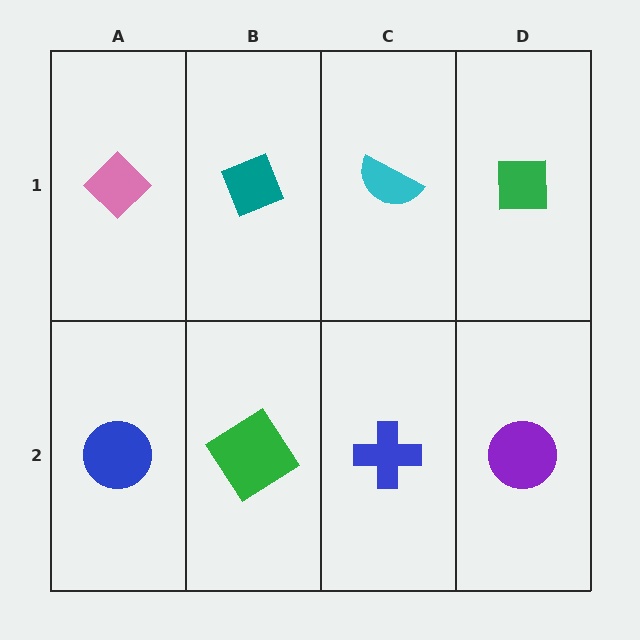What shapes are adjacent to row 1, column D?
A purple circle (row 2, column D), a cyan semicircle (row 1, column C).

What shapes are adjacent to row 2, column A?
A pink diamond (row 1, column A), a green diamond (row 2, column B).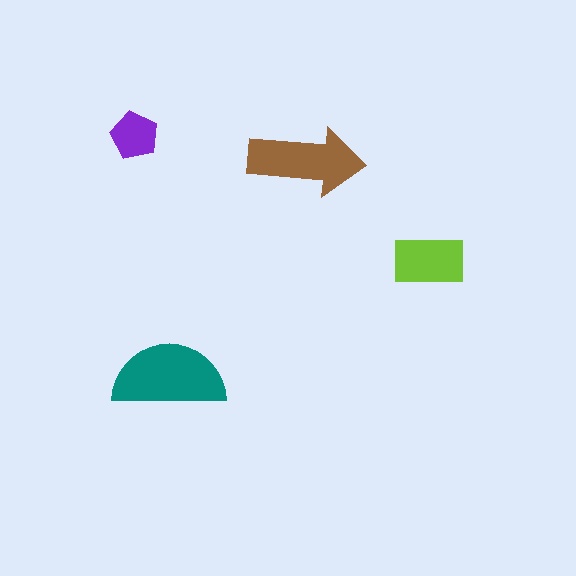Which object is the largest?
The teal semicircle.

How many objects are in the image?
There are 4 objects in the image.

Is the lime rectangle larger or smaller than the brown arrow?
Smaller.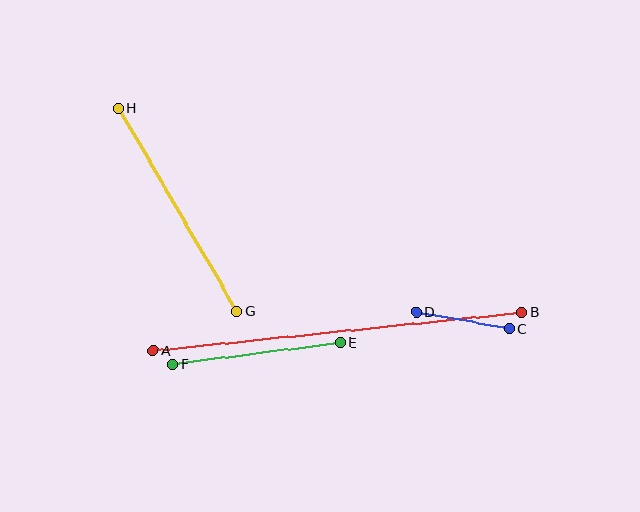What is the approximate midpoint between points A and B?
The midpoint is at approximately (338, 331) pixels.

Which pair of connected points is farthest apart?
Points A and B are farthest apart.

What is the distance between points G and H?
The distance is approximately 235 pixels.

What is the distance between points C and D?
The distance is approximately 94 pixels.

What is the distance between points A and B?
The distance is approximately 370 pixels.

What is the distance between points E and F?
The distance is approximately 168 pixels.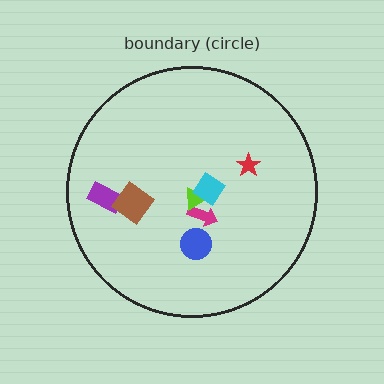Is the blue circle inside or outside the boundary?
Inside.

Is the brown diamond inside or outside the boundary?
Inside.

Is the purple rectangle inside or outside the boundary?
Inside.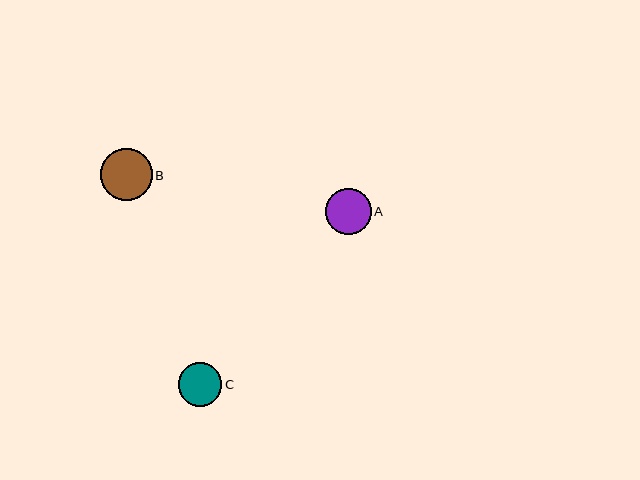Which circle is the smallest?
Circle C is the smallest with a size of approximately 43 pixels.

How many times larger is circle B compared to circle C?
Circle B is approximately 1.2 times the size of circle C.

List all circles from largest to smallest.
From largest to smallest: B, A, C.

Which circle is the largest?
Circle B is the largest with a size of approximately 52 pixels.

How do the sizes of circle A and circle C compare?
Circle A and circle C are approximately the same size.